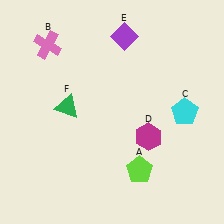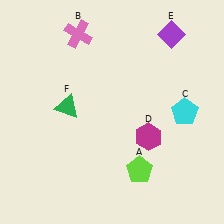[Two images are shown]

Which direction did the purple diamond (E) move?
The purple diamond (E) moved right.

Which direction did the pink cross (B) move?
The pink cross (B) moved right.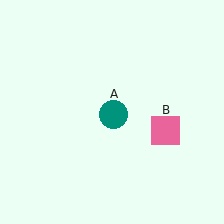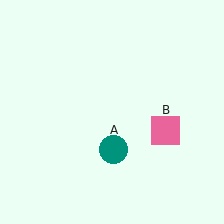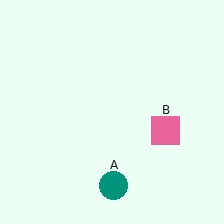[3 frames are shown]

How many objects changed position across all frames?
1 object changed position: teal circle (object A).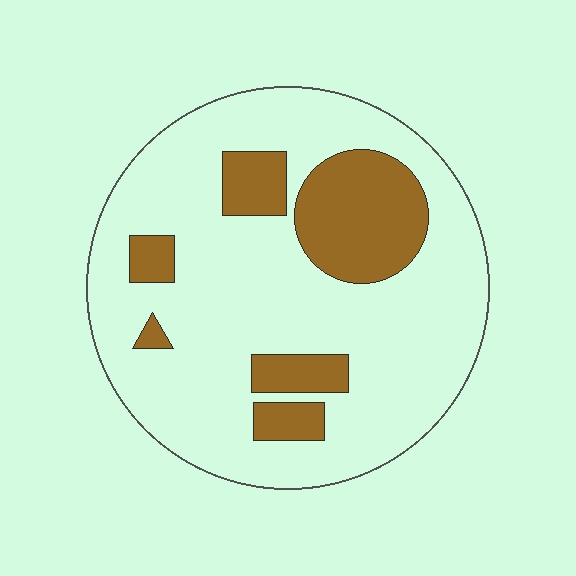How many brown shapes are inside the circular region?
6.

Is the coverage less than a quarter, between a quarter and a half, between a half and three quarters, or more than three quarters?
Less than a quarter.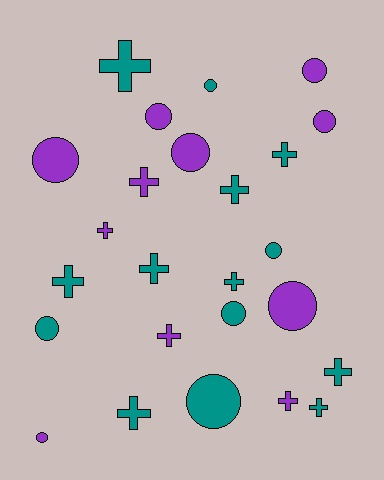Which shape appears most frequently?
Cross, with 13 objects.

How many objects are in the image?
There are 25 objects.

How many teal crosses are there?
There are 9 teal crosses.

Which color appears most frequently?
Teal, with 14 objects.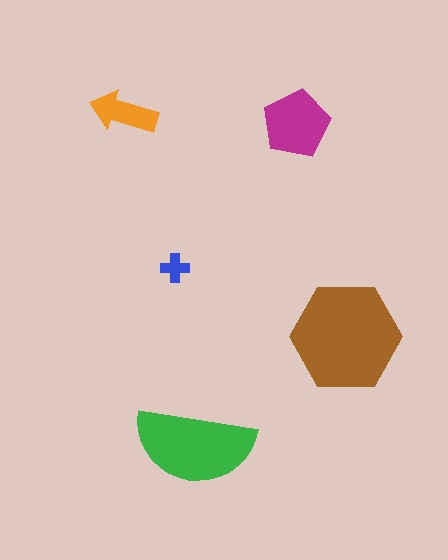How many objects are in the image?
There are 5 objects in the image.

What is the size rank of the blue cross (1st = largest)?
5th.